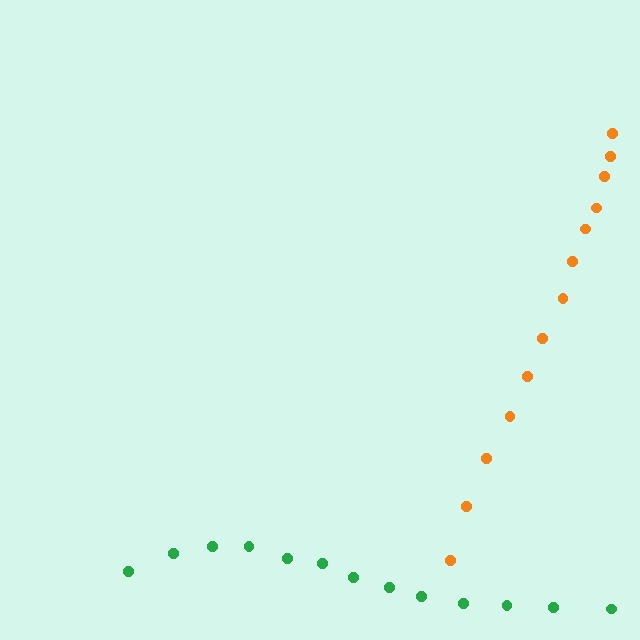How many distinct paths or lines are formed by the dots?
There are 2 distinct paths.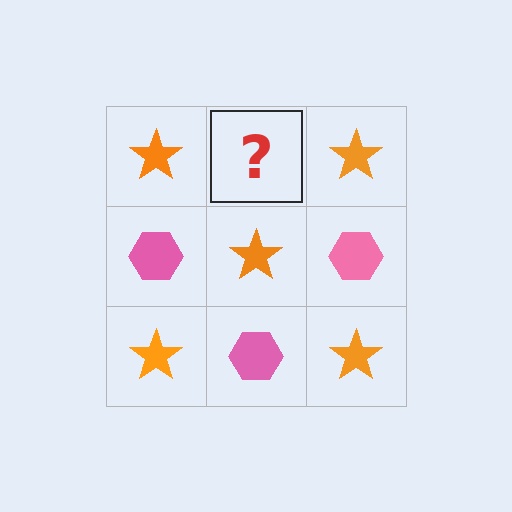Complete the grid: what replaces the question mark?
The question mark should be replaced with a pink hexagon.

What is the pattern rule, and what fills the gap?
The rule is that it alternates orange star and pink hexagon in a checkerboard pattern. The gap should be filled with a pink hexagon.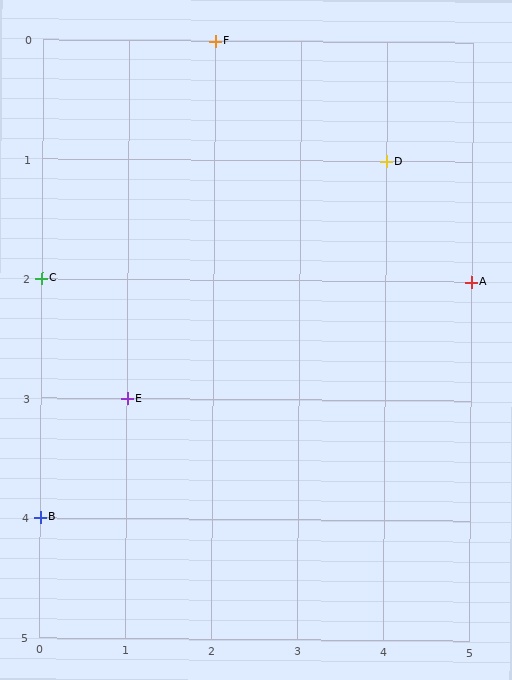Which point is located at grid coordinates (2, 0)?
Point F is at (2, 0).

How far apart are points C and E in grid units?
Points C and E are 1 column and 1 row apart (about 1.4 grid units diagonally).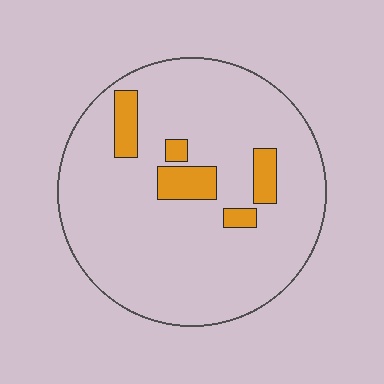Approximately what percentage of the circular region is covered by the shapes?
Approximately 10%.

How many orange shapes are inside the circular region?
5.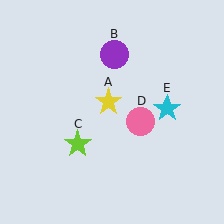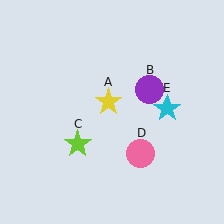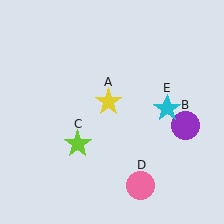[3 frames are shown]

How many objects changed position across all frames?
2 objects changed position: purple circle (object B), pink circle (object D).